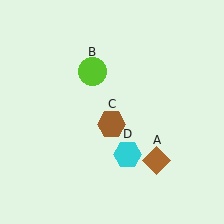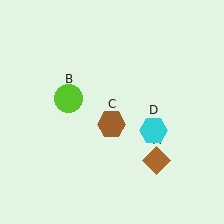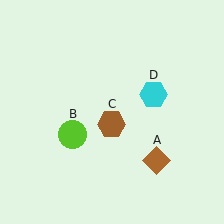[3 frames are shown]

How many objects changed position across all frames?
2 objects changed position: lime circle (object B), cyan hexagon (object D).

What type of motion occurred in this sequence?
The lime circle (object B), cyan hexagon (object D) rotated counterclockwise around the center of the scene.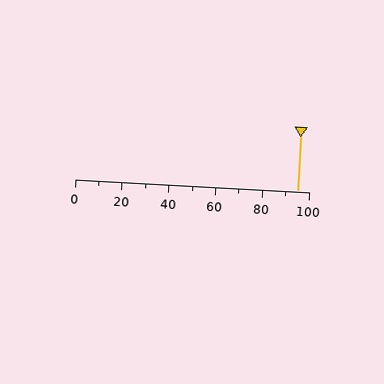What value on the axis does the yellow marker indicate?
The marker indicates approximately 95.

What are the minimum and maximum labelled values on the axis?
The axis runs from 0 to 100.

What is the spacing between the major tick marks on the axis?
The major ticks are spaced 20 apart.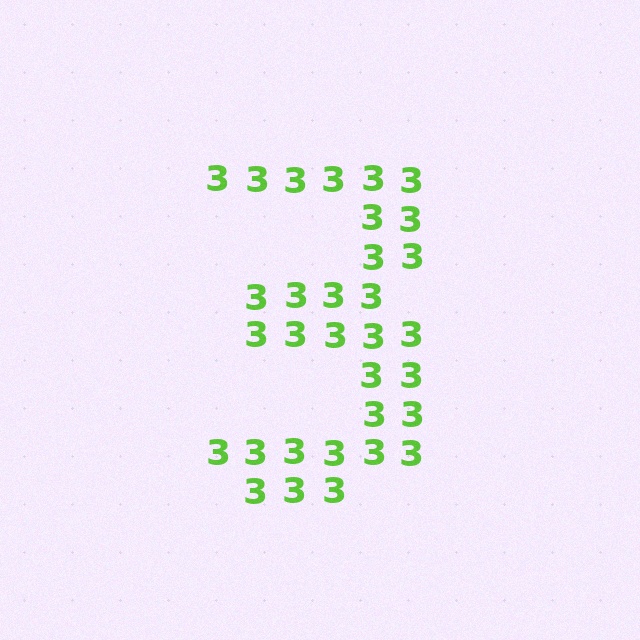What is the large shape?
The large shape is the digit 3.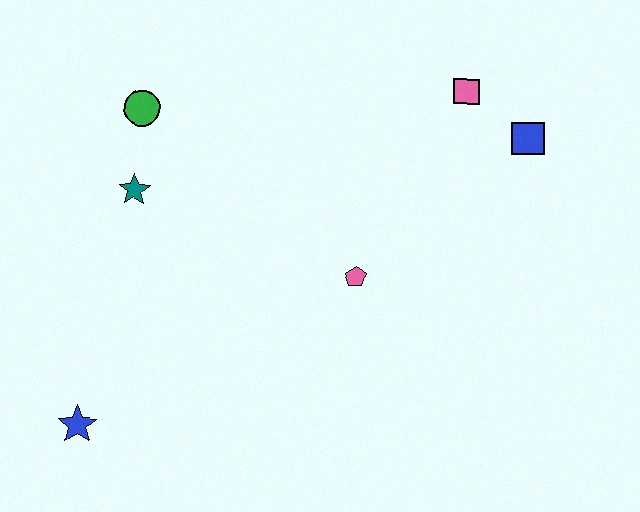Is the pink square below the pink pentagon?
No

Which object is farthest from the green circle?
The blue square is farthest from the green circle.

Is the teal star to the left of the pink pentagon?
Yes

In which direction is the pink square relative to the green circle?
The pink square is to the right of the green circle.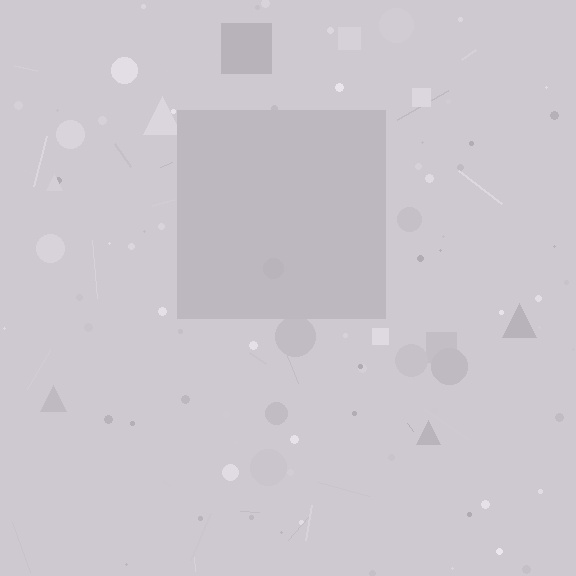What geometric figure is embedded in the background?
A square is embedded in the background.